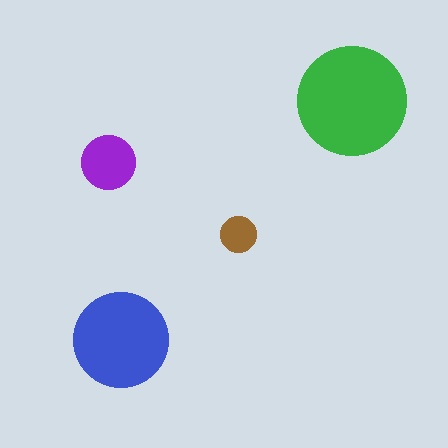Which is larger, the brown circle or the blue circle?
The blue one.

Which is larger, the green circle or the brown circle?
The green one.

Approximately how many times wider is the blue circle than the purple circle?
About 2 times wider.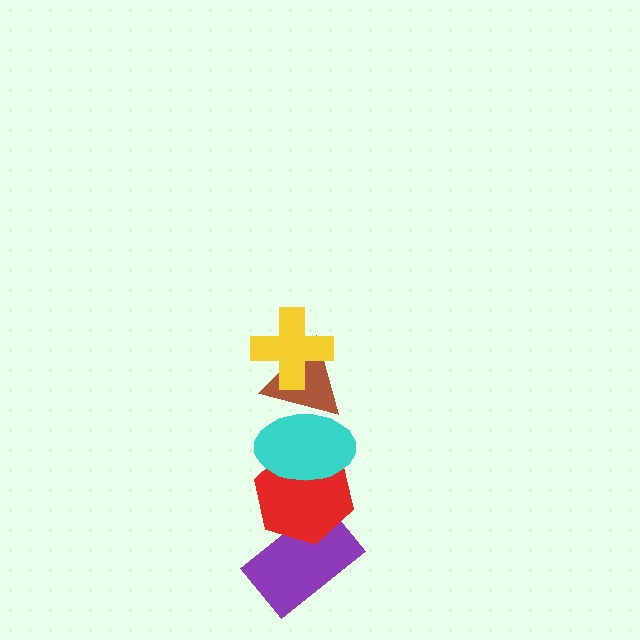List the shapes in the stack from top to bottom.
From top to bottom: the yellow cross, the brown triangle, the cyan ellipse, the red hexagon, the purple rectangle.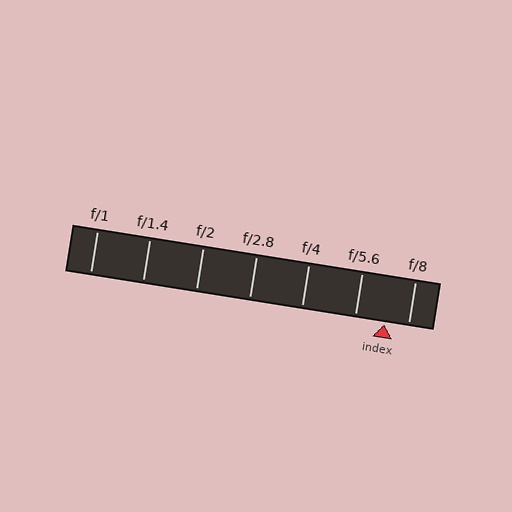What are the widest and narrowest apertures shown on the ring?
The widest aperture shown is f/1 and the narrowest is f/8.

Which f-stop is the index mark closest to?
The index mark is closest to f/8.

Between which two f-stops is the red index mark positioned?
The index mark is between f/5.6 and f/8.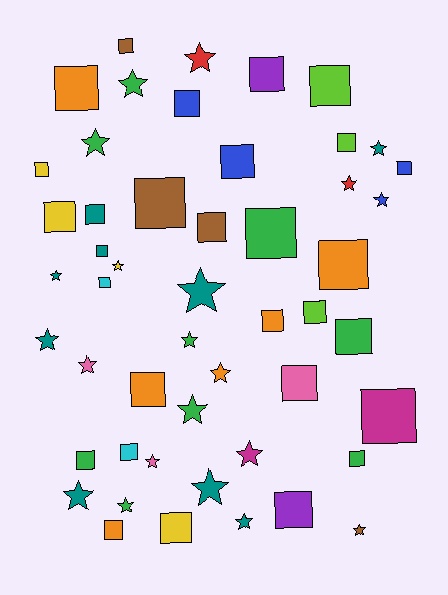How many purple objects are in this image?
There are 2 purple objects.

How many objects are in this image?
There are 50 objects.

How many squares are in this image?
There are 29 squares.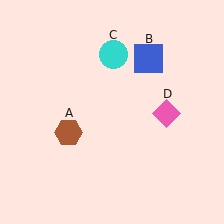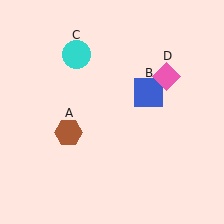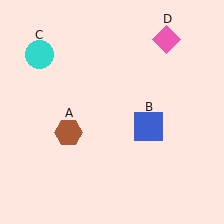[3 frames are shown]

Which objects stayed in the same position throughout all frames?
Brown hexagon (object A) remained stationary.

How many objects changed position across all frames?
3 objects changed position: blue square (object B), cyan circle (object C), pink diamond (object D).